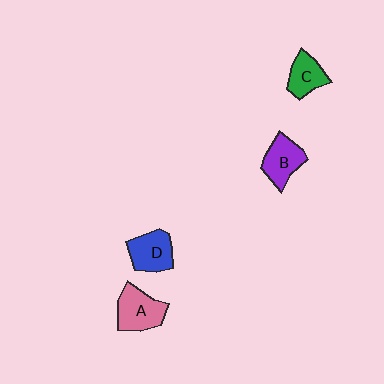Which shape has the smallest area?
Shape C (green).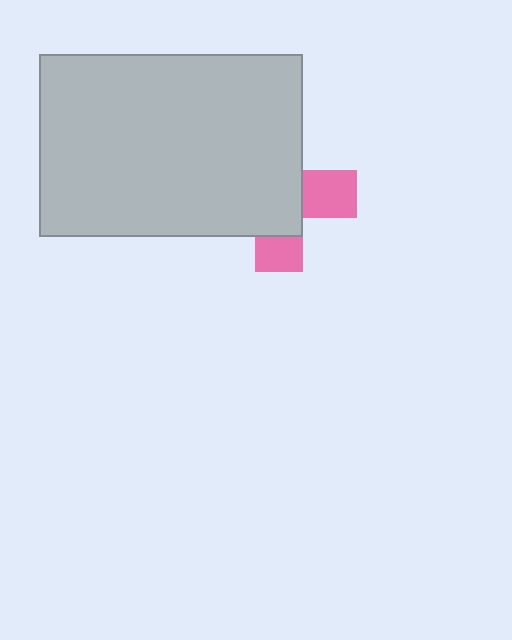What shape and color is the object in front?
The object in front is a light gray rectangle.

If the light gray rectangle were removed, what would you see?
You would see the complete pink cross.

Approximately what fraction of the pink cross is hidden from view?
Roughly 67% of the pink cross is hidden behind the light gray rectangle.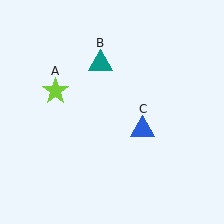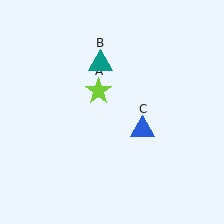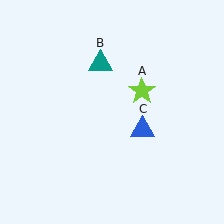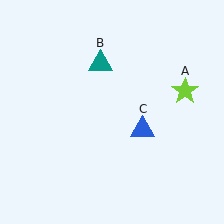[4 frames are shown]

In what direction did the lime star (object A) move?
The lime star (object A) moved right.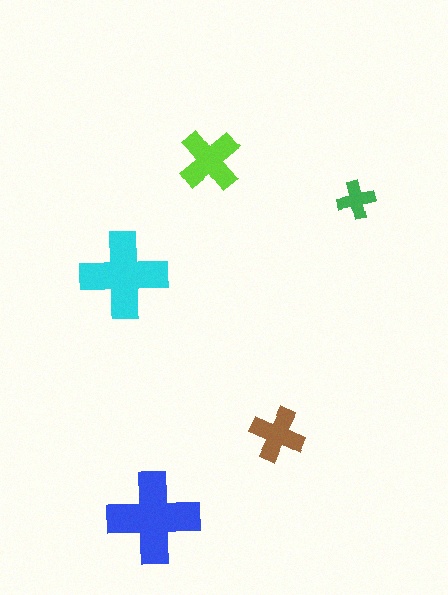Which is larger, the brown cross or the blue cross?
The blue one.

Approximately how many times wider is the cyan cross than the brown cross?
About 1.5 times wider.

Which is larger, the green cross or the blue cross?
The blue one.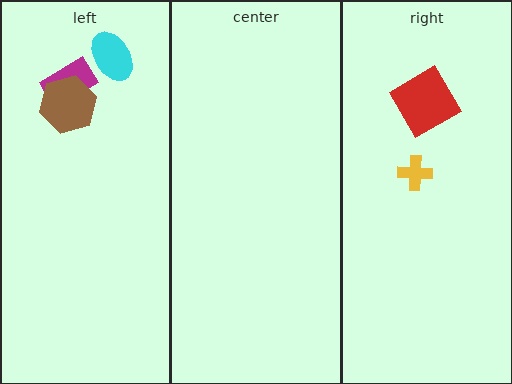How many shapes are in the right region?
2.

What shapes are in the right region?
The red diamond, the yellow cross.